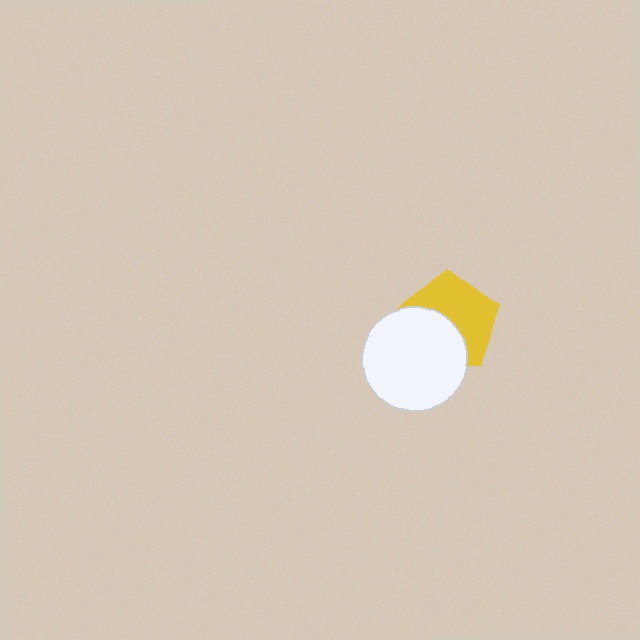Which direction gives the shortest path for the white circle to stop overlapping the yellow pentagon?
Moving toward the lower-left gives the shortest separation.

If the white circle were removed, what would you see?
You would see the complete yellow pentagon.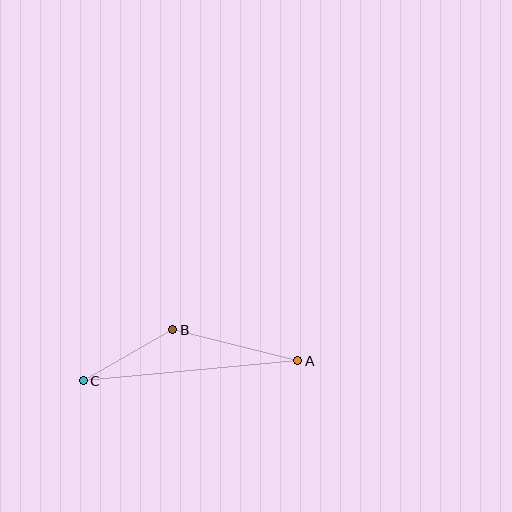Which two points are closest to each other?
Points B and C are closest to each other.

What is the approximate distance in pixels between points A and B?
The distance between A and B is approximately 129 pixels.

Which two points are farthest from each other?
Points A and C are farthest from each other.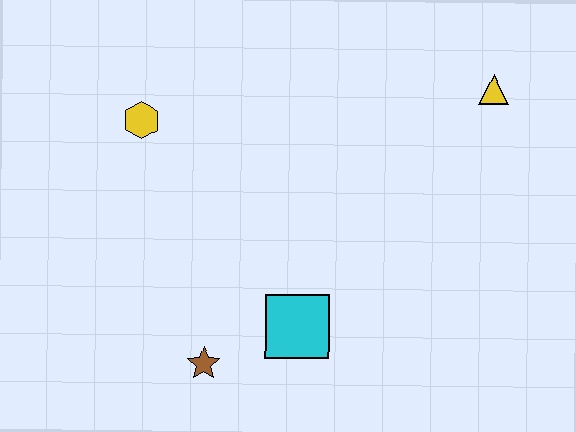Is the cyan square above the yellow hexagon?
No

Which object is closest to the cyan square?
The brown star is closest to the cyan square.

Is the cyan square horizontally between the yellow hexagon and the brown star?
No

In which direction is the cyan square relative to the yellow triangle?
The cyan square is below the yellow triangle.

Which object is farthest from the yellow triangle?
The brown star is farthest from the yellow triangle.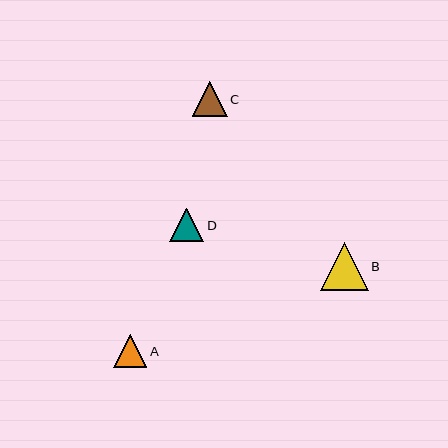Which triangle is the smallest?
Triangle A is the smallest with a size of approximately 33 pixels.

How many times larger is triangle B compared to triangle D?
Triangle B is approximately 1.4 times the size of triangle D.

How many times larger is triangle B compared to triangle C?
Triangle B is approximately 1.4 times the size of triangle C.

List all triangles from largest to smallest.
From largest to smallest: B, C, D, A.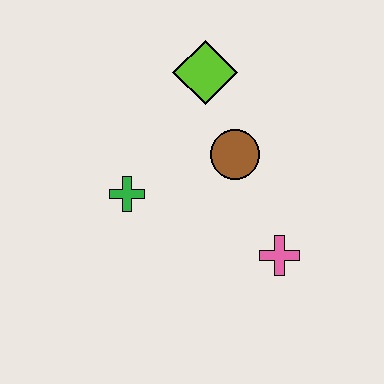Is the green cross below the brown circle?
Yes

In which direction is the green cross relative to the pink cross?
The green cross is to the left of the pink cross.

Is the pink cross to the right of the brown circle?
Yes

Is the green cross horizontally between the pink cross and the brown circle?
No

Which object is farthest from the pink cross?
The lime diamond is farthest from the pink cross.